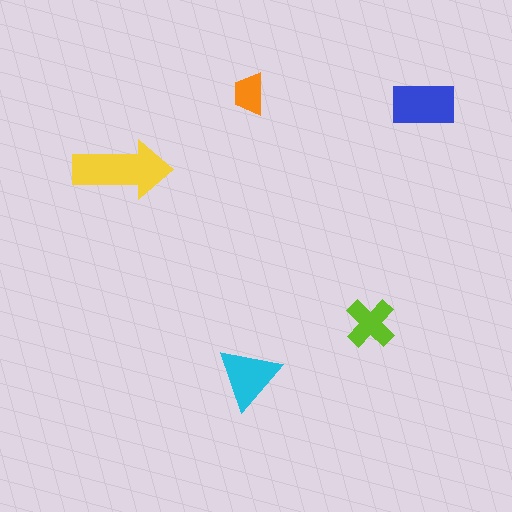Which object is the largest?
The yellow arrow.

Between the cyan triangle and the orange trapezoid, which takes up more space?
The cyan triangle.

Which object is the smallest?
The orange trapezoid.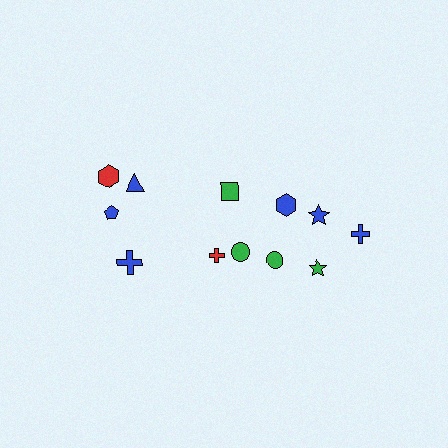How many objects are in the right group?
There are 8 objects.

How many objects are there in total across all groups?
There are 12 objects.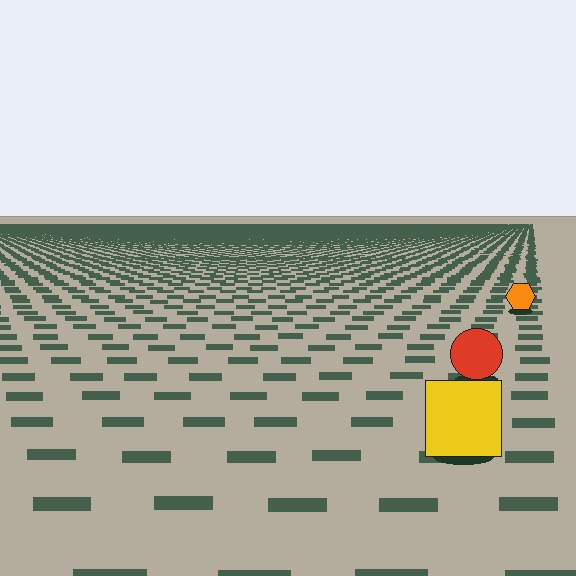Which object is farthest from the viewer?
The orange hexagon is farthest from the viewer. It appears smaller and the ground texture around it is denser.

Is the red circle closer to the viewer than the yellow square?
No. The yellow square is closer — you can tell from the texture gradient: the ground texture is coarser near it.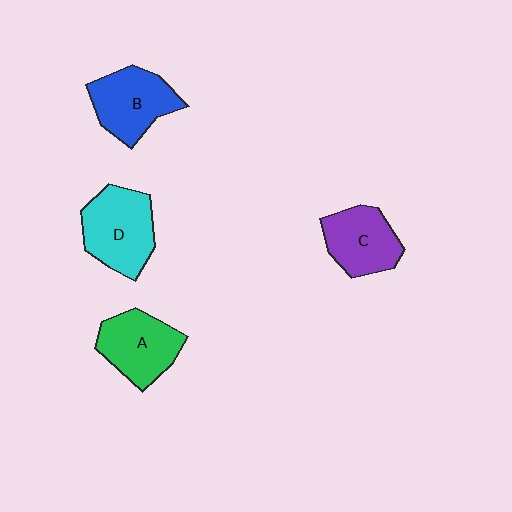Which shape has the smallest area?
Shape C (purple).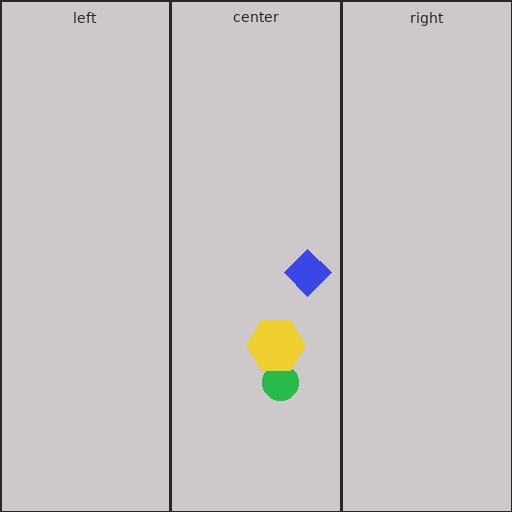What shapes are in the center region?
The green circle, the yellow hexagon, the blue diamond.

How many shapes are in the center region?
3.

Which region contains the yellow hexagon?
The center region.